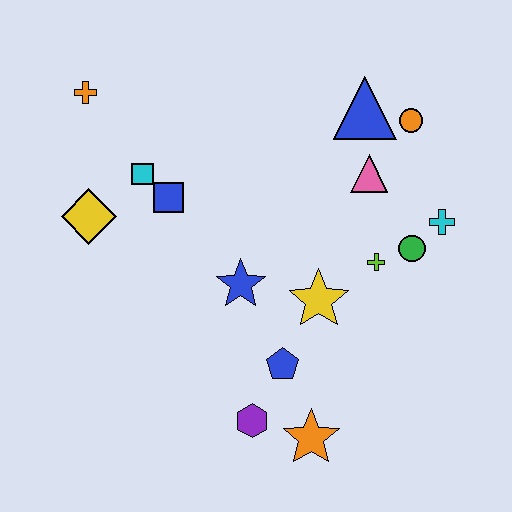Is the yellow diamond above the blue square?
No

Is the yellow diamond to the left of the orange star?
Yes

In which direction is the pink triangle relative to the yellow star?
The pink triangle is above the yellow star.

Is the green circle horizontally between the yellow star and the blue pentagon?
No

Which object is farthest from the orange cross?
The orange star is farthest from the orange cross.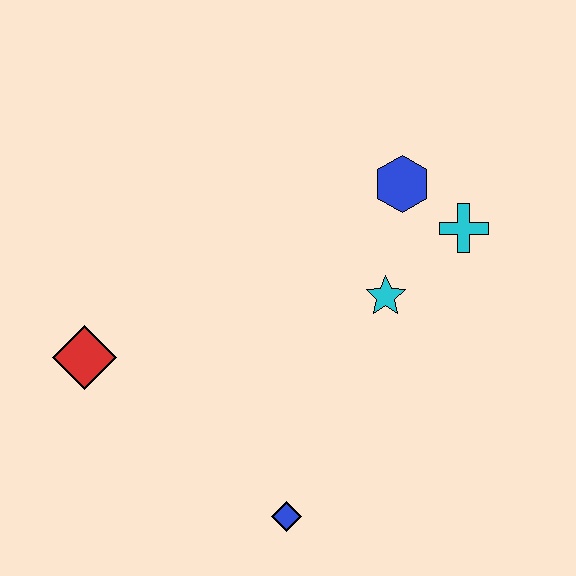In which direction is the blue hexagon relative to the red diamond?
The blue hexagon is to the right of the red diamond.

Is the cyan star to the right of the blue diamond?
Yes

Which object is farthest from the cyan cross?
The red diamond is farthest from the cyan cross.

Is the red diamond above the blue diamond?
Yes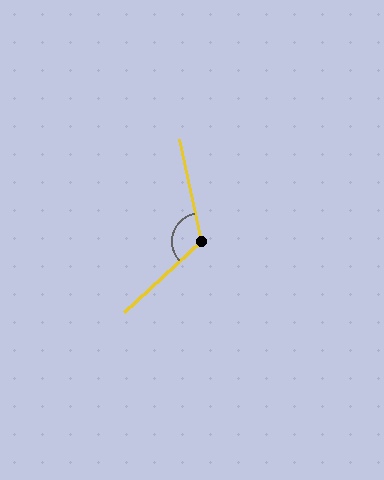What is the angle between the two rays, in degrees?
Approximately 121 degrees.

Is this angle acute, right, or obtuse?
It is obtuse.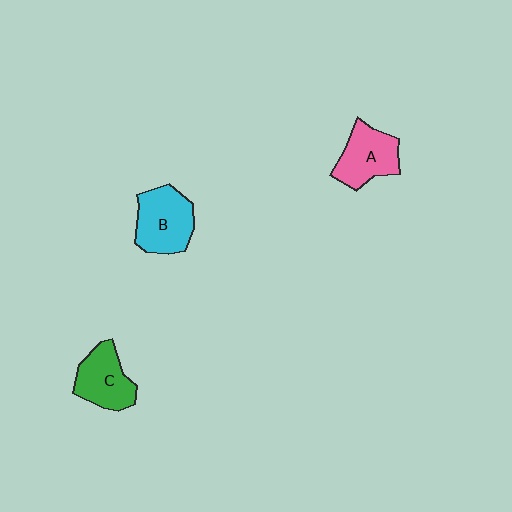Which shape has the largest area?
Shape B (cyan).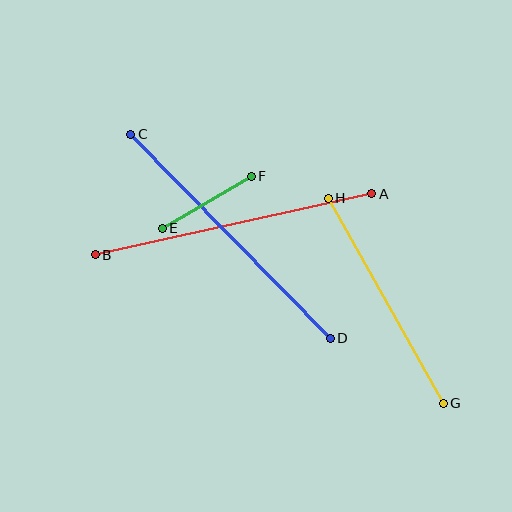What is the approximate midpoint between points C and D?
The midpoint is at approximately (230, 236) pixels.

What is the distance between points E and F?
The distance is approximately 103 pixels.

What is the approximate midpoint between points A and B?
The midpoint is at approximately (234, 224) pixels.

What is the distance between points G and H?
The distance is approximately 235 pixels.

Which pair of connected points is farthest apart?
Points C and D are farthest apart.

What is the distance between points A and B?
The distance is approximately 283 pixels.